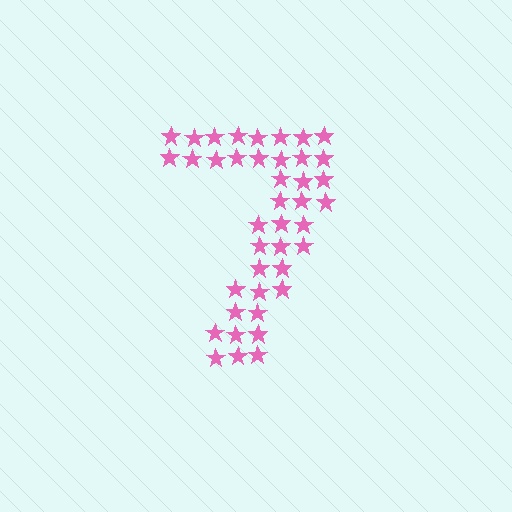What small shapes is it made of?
It is made of small stars.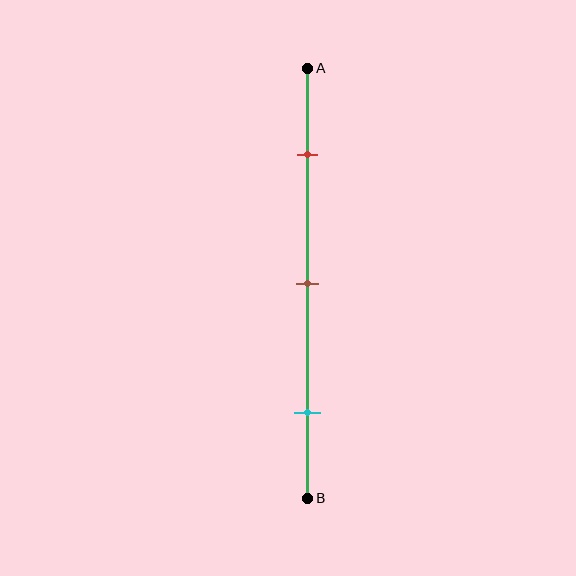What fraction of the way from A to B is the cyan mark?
The cyan mark is approximately 80% (0.8) of the way from A to B.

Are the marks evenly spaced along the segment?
Yes, the marks are approximately evenly spaced.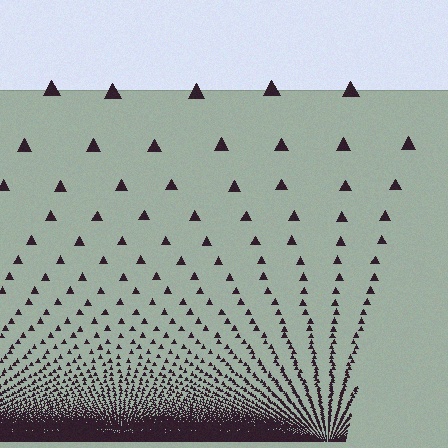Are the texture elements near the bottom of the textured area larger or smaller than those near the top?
Smaller. The gradient is inverted — elements near the bottom are smaller and denser.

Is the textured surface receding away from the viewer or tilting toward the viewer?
The surface appears to tilt toward the viewer. Texture elements get larger and sparser toward the top.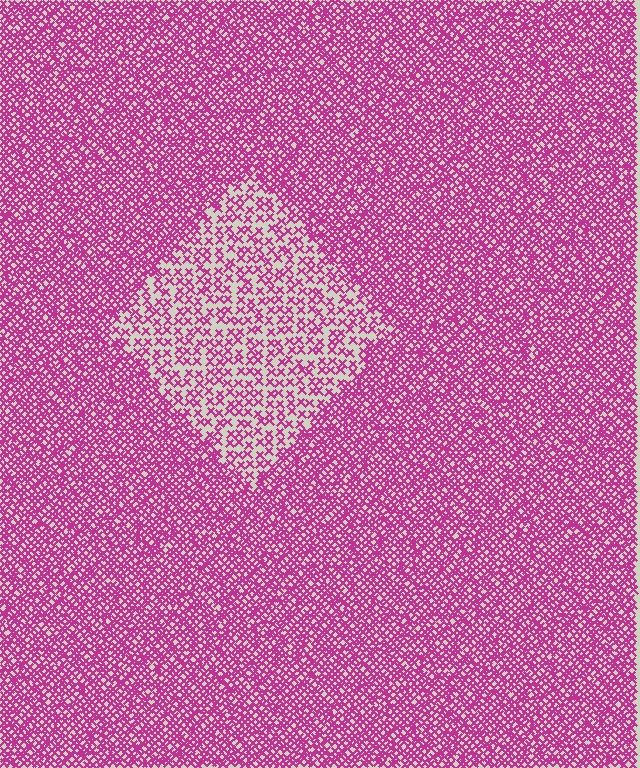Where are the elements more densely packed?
The elements are more densely packed outside the diamond boundary.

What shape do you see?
I see a diamond.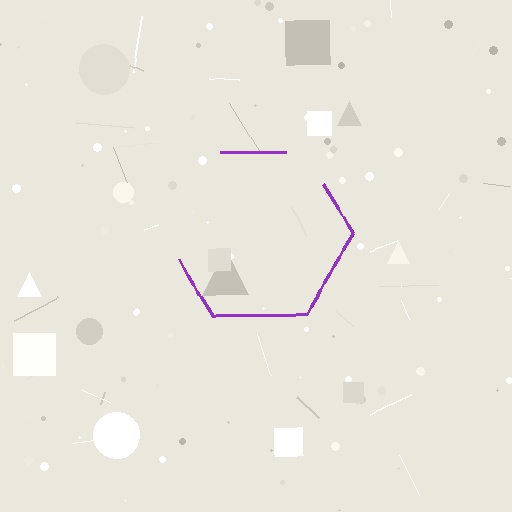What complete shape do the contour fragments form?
The contour fragments form a hexagon.